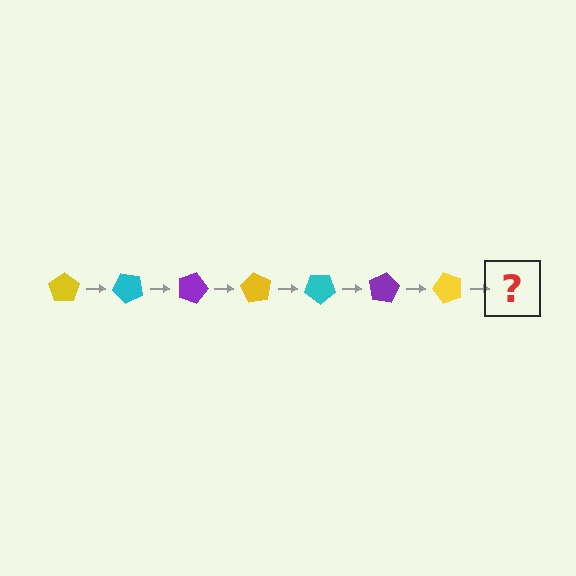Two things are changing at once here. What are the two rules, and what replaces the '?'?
The two rules are that it rotates 45 degrees each step and the color cycles through yellow, cyan, and purple. The '?' should be a cyan pentagon, rotated 315 degrees from the start.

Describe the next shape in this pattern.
It should be a cyan pentagon, rotated 315 degrees from the start.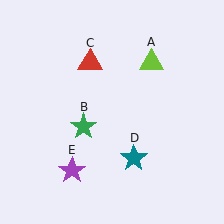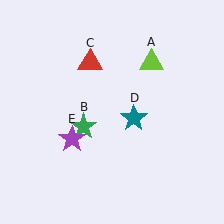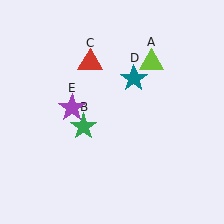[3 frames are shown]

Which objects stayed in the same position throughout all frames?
Lime triangle (object A) and green star (object B) and red triangle (object C) remained stationary.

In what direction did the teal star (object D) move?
The teal star (object D) moved up.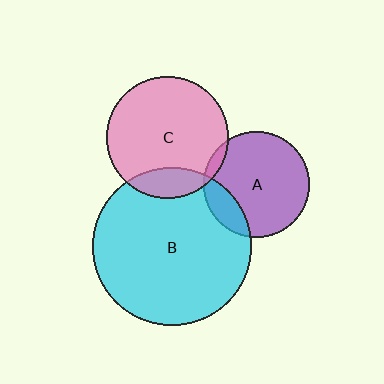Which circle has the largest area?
Circle B (cyan).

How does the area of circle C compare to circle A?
Approximately 1.3 times.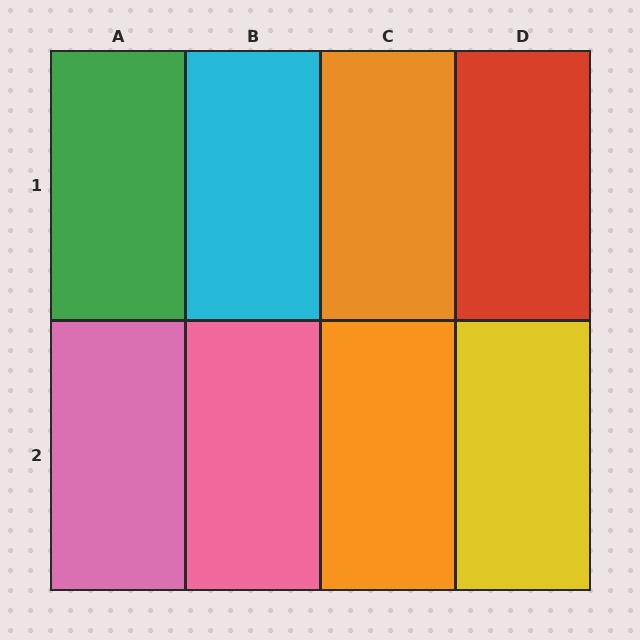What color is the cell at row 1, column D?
Red.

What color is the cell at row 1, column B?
Cyan.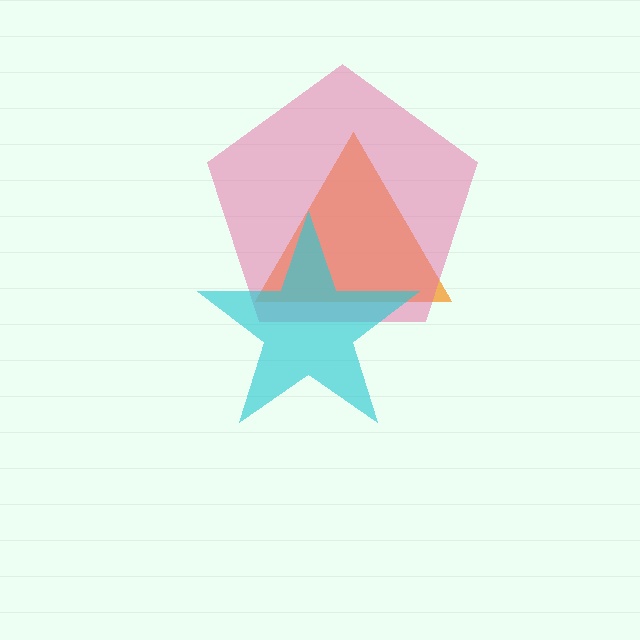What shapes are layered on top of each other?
The layered shapes are: an orange triangle, a pink pentagon, a cyan star.